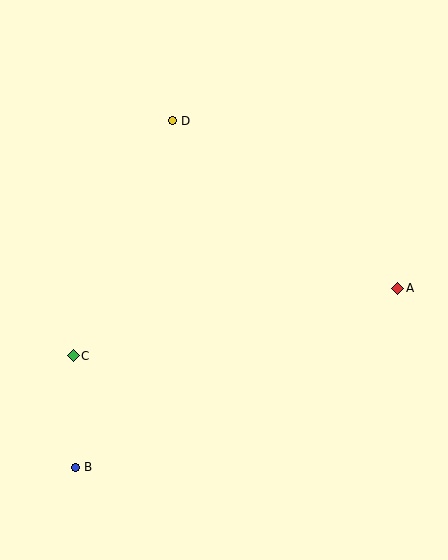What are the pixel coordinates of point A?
Point A is at (398, 288).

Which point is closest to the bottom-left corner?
Point B is closest to the bottom-left corner.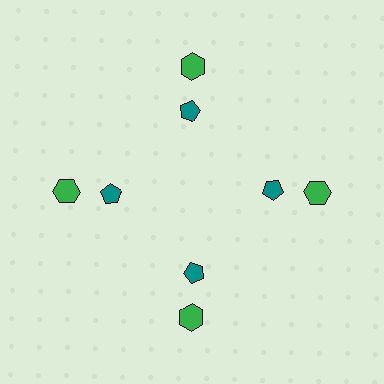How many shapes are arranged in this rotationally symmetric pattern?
There are 8 shapes, arranged in 4 groups of 2.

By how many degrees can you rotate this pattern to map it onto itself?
The pattern maps onto itself every 90 degrees of rotation.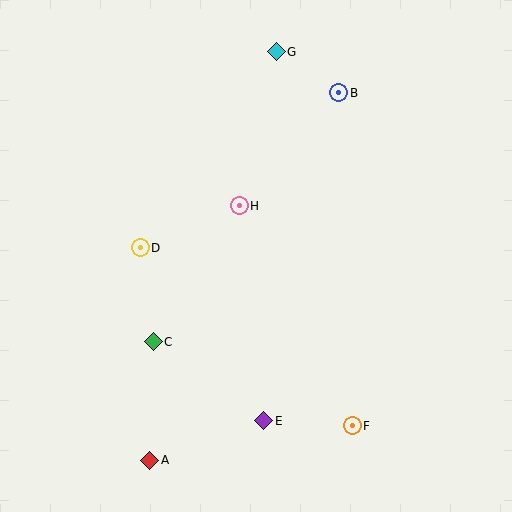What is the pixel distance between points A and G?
The distance between A and G is 428 pixels.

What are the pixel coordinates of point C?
Point C is at (153, 342).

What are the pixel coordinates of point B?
Point B is at (339, 93).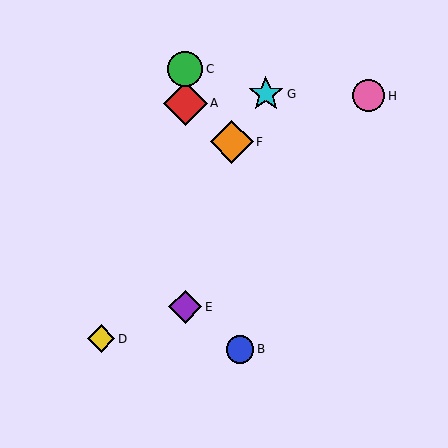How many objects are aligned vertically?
3 objects (A, C, E) are aligned vertically.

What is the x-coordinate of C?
Object C is at x≈185.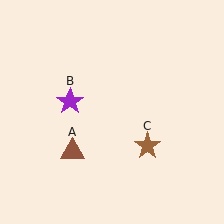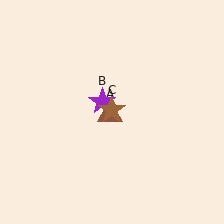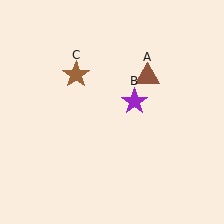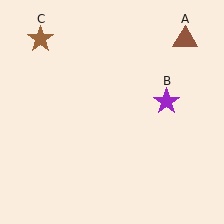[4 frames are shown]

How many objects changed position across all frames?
3 objects changed position: brown triangle (object A), purple star (object B), brown star (object C).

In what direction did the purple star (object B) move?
The purple star (object B) moved right.